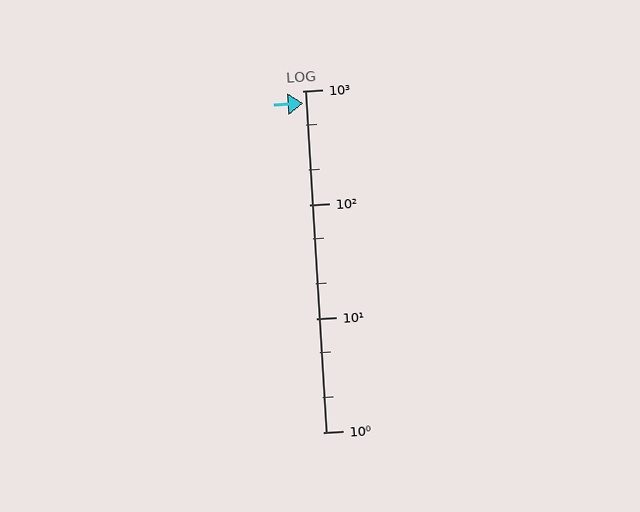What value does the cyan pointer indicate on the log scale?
The pointer indicates approximately 770.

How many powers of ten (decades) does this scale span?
The scale spans 3 decades, from 1 to 1000.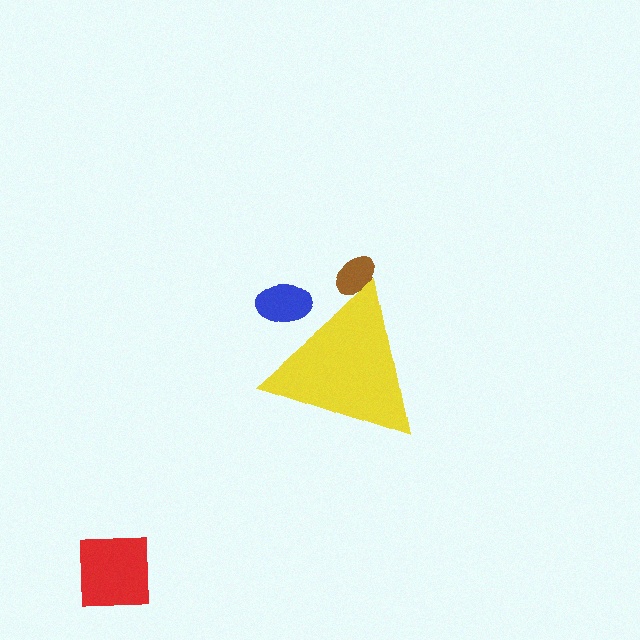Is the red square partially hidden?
No, the red square is fully visible.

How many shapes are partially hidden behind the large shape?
2 shapes are partially hidden.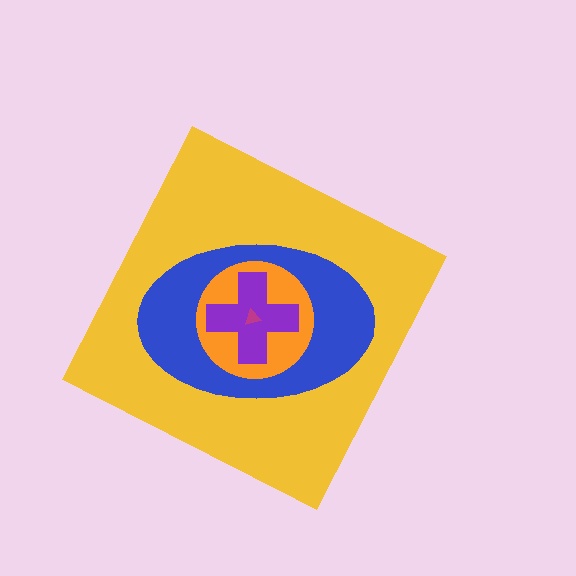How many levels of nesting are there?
5.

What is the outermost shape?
The yellow diamond.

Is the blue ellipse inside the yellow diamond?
Yes.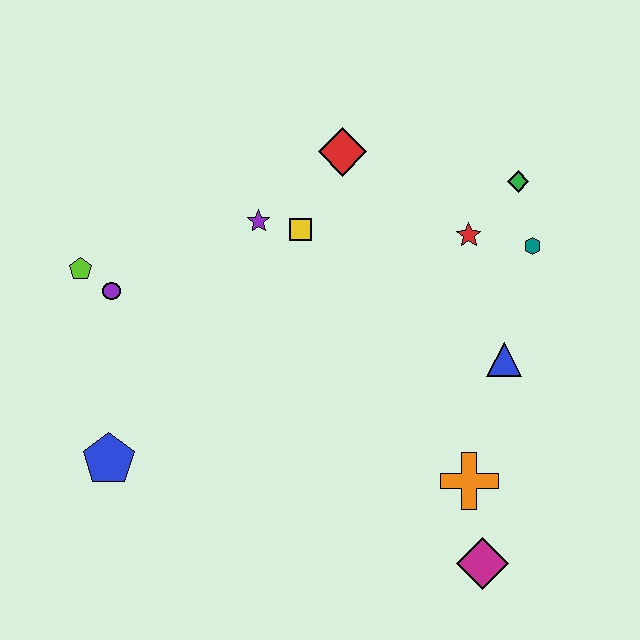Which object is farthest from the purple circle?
The magenta diamond is farthest from the purple circle.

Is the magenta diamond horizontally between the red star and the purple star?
No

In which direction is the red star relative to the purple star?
The red star is to the right of the purple star.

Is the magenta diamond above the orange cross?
No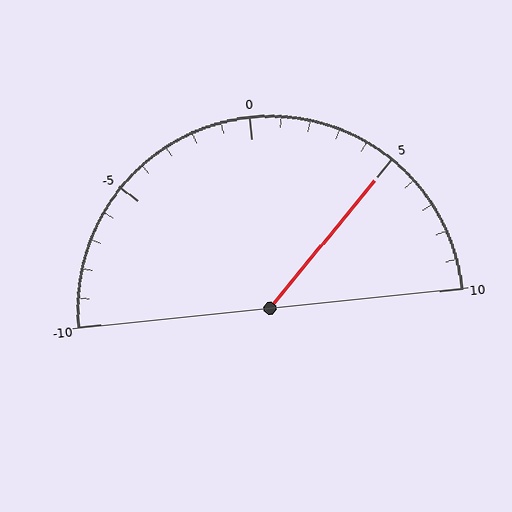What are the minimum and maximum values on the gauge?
The gauge ranges from -10 to 10.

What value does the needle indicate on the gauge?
The needle indicates approximately 5.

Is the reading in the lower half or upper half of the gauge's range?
The reading is in the upper half of the range (-10 to 10).